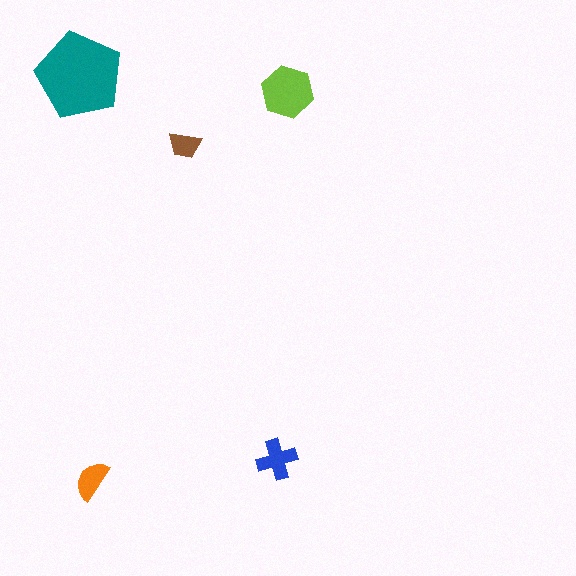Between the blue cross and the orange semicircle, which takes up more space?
The blue cross.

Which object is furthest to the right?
The lime hexagon is rightmost.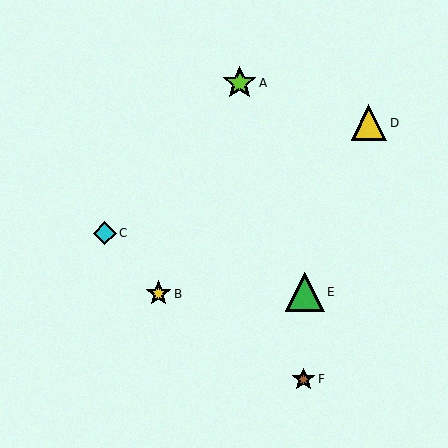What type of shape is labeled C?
Shape C is a cyan diamond.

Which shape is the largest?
The green triangle (labeled E) is the largest.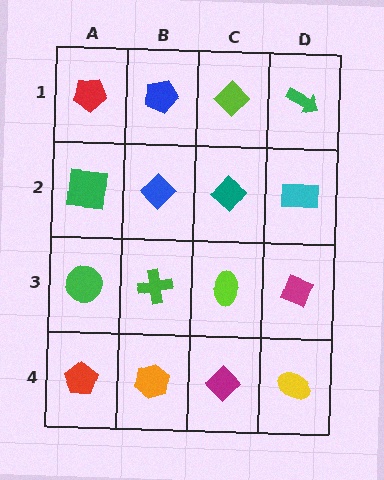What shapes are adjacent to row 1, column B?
A blue diamond (row 2, column B), a red pentagon (row 1, column A), a lime diamond (row 1, column C).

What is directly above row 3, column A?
A green square.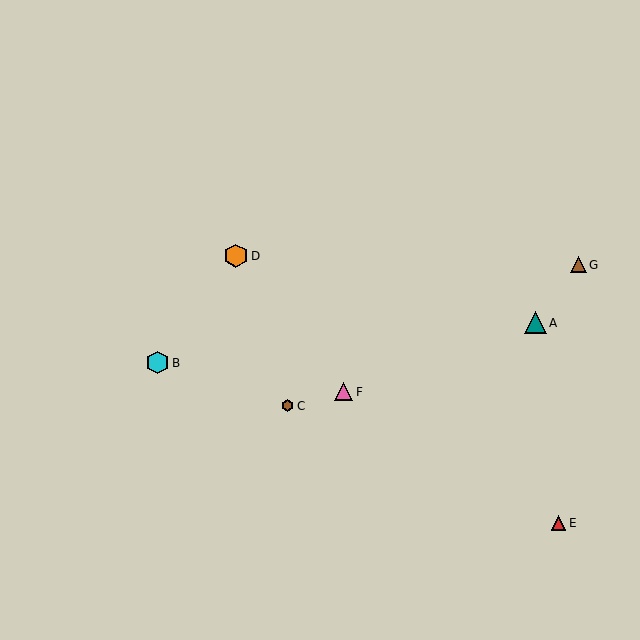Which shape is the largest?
The orange hexagon (labeled D) is the largest.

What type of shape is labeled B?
Shape B is a cyan hexagon.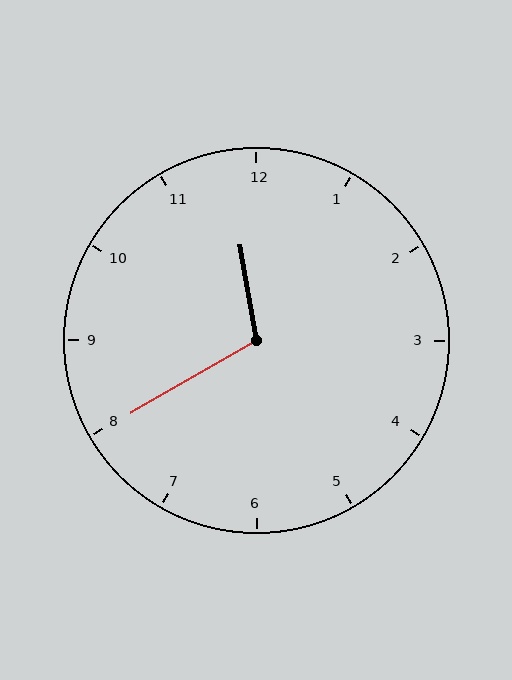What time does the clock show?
11:40.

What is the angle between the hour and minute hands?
Approximately 110 degrees.